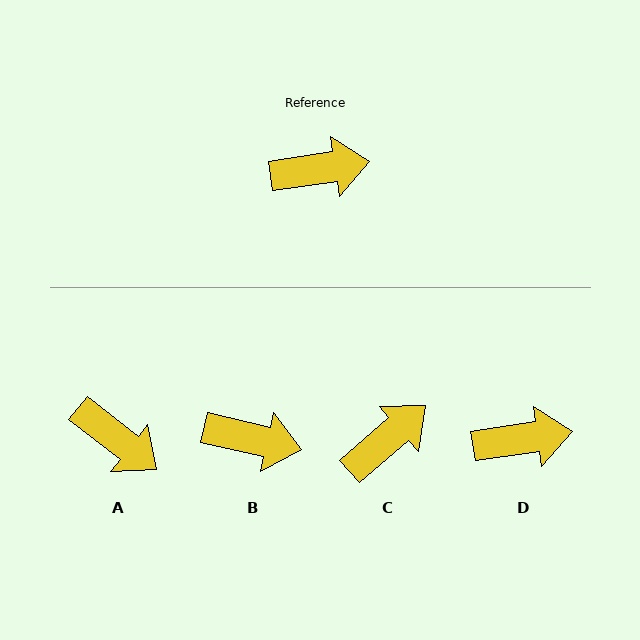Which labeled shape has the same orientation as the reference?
D.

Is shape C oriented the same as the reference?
No, it is off by about 33 degrees.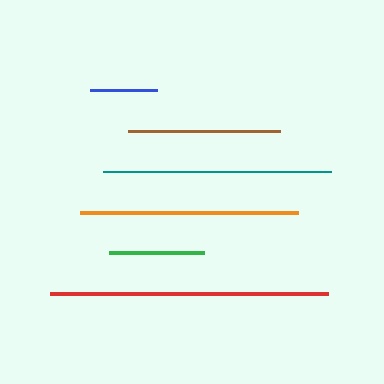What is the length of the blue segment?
The blue segment is approximately 68 pixels long.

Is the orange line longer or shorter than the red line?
The red line is longer than the orange line.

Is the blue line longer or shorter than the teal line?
The teal line is longer than the blue line.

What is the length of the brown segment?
The brown segment is approximately 152 pixels long.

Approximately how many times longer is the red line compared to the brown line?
The red line is approximately 1.8 times the length of the brown line.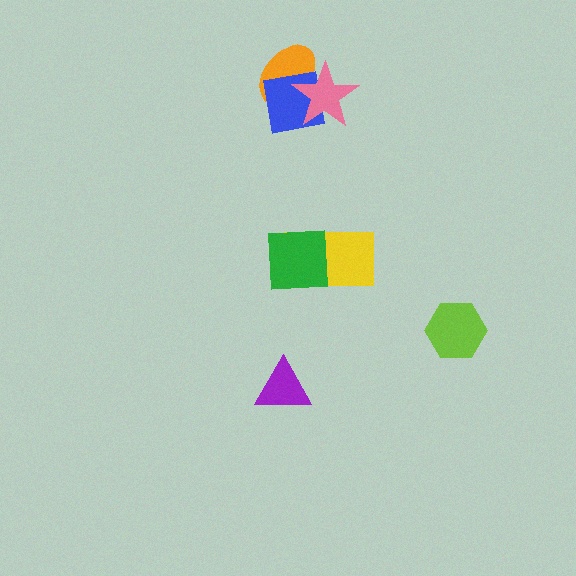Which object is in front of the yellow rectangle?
The green square is in front of the yellow rectangle.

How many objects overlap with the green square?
1 object overlaps with the green square.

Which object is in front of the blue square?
The pink star is in front of the blue square.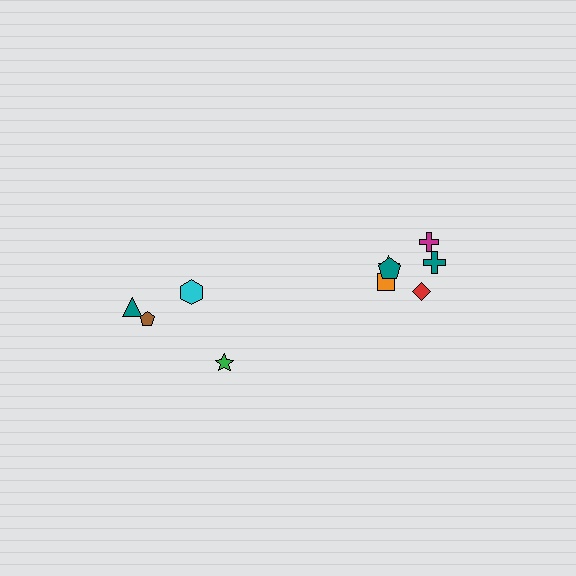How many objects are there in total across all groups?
There are 10 objects.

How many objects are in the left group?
There are 4 objects.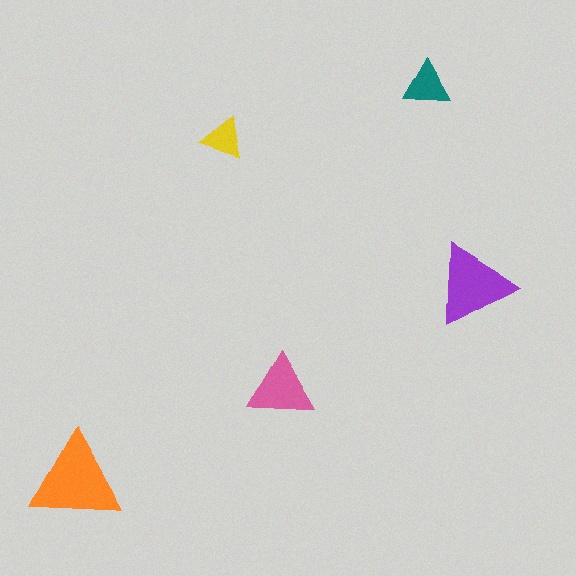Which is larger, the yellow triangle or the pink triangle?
The pink one.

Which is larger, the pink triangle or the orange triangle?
The orange one.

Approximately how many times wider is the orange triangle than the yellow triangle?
About 2 times wider.